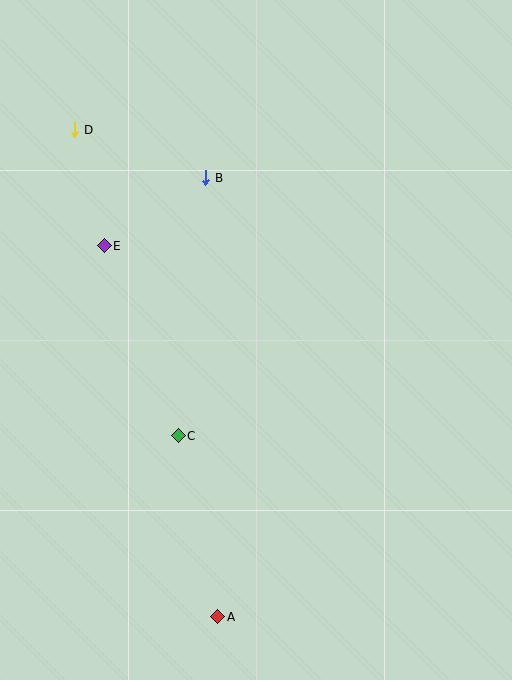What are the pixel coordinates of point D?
Point D is at (75, 130).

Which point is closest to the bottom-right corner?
Point A is closest to the bottom-right corner.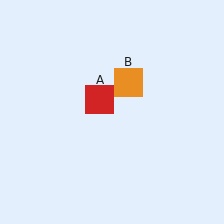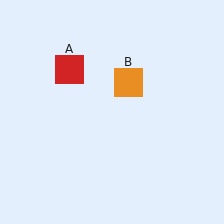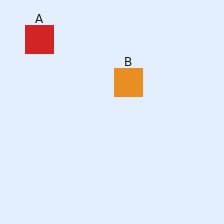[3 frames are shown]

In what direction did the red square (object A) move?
The red square (object A) moved up and to the left.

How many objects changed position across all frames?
1 object changed position: red square (object A).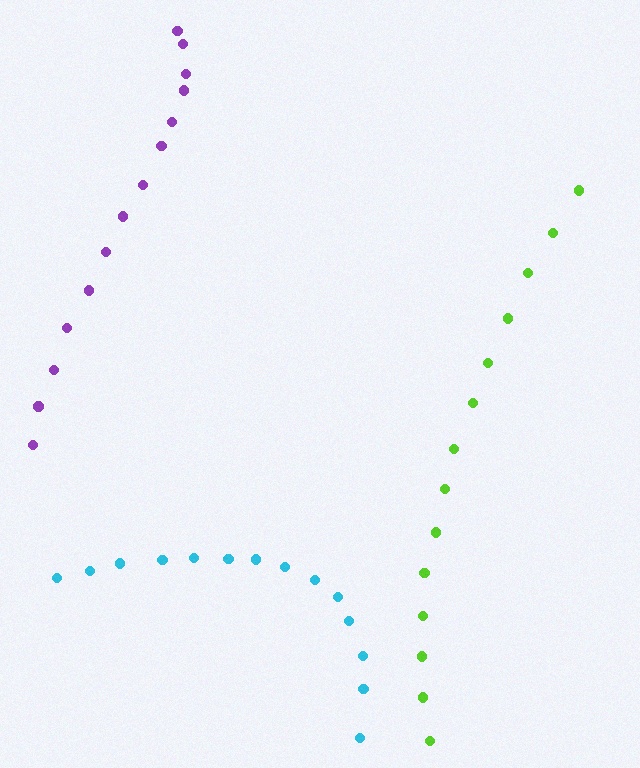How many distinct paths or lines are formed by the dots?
There are 3 distinct paths.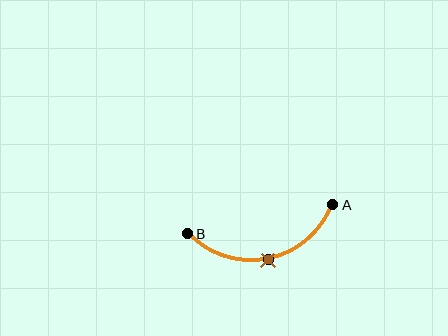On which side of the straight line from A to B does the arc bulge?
The arc bulges below the straight line connecting A and B.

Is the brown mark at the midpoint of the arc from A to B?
Yes. The brown mark lies on the arc at equal arc-length from both A and B — it is the arc midpoint.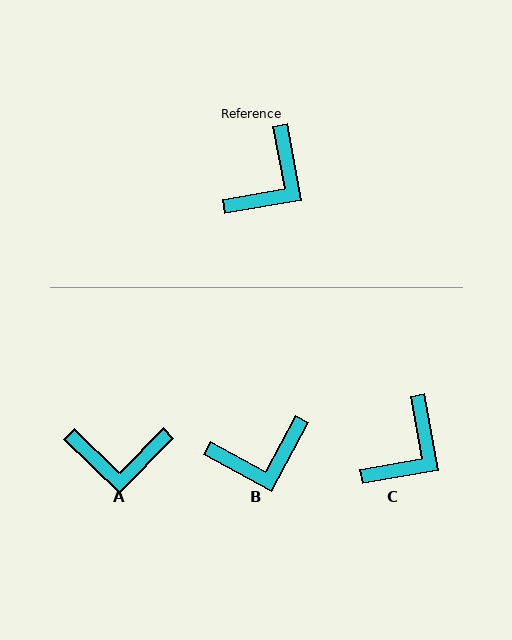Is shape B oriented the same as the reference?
No, it is off by about 39 degrees.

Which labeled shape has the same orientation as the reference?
C.